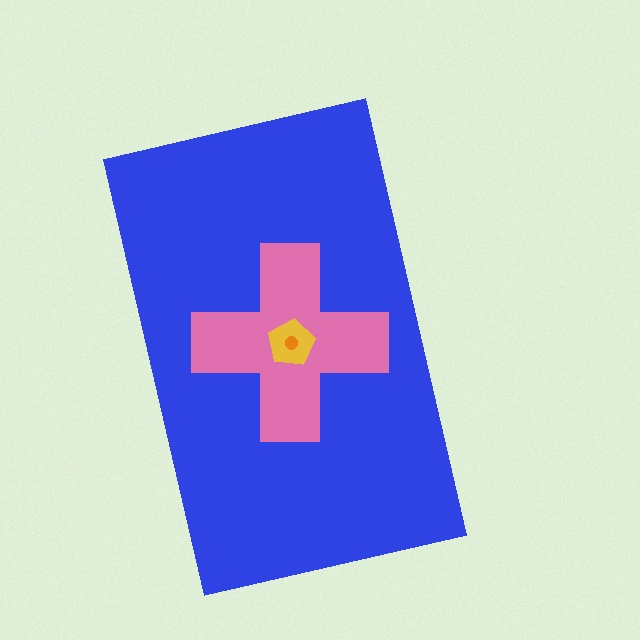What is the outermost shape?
The blue rectangle.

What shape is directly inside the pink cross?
The yellow pentagon.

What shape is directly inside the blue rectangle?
The pink cross.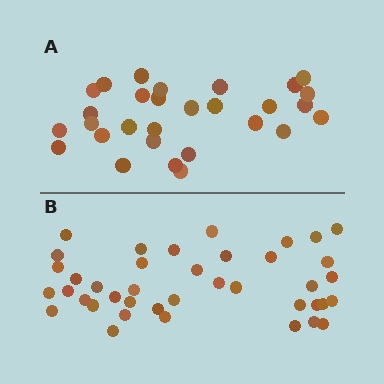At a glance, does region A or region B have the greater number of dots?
Region B (the bottom region) has more dots.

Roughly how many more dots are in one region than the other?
Region B has roughly 12 or so more dots than region A.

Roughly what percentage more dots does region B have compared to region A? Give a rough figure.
About 40% more.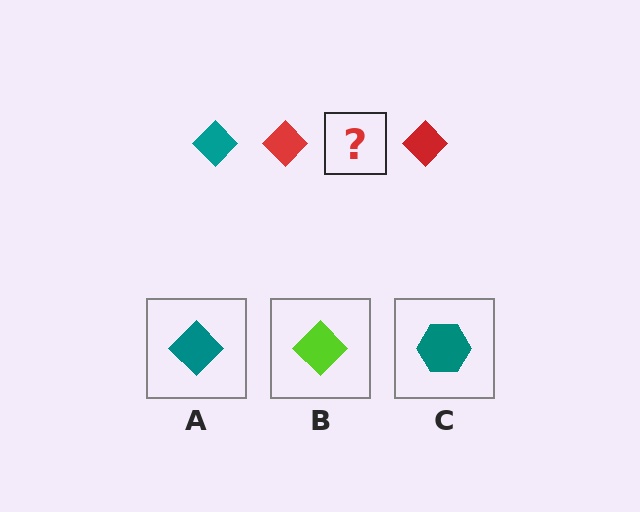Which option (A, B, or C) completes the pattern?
A.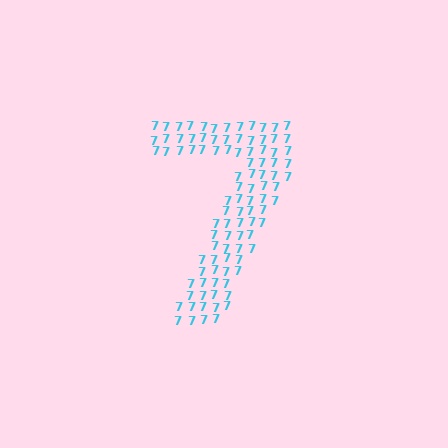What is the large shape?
The large shape is the digit 7.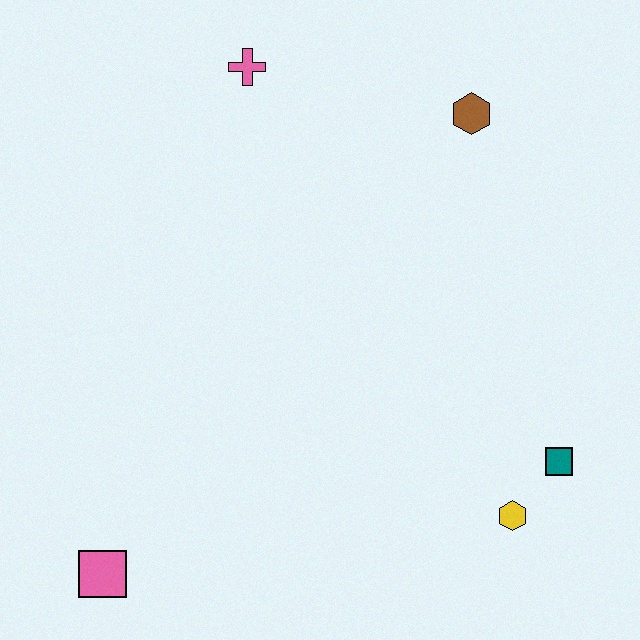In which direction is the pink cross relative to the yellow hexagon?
The pink cross is above the yellow hexagon.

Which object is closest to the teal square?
The yellow hexagon is closest to the teal square.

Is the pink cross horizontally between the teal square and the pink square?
Yes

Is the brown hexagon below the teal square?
No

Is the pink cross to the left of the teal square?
Yes